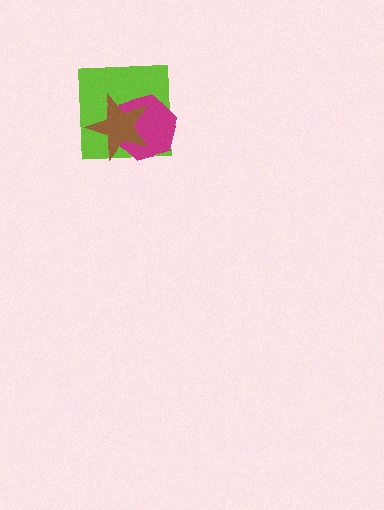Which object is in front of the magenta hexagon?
The brown star is in front of the magenta hexagon.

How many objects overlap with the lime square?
2 objects overlap with the lime square.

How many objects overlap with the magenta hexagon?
2 objects overlap with the magenta hexagon.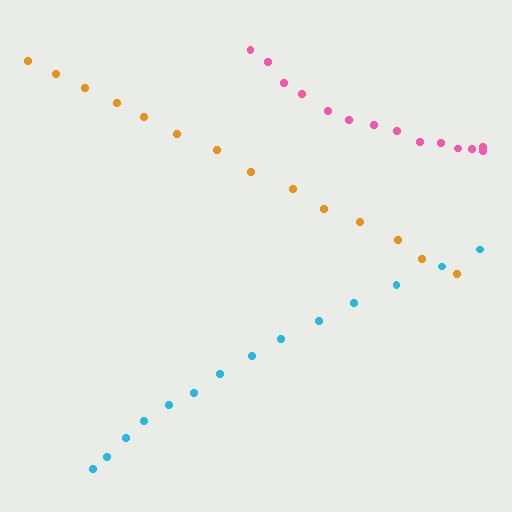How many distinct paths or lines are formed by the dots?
There are 3 distinct paths.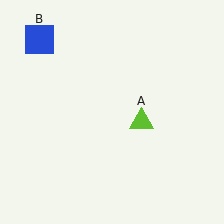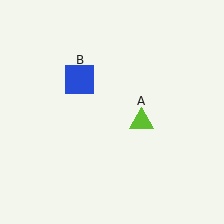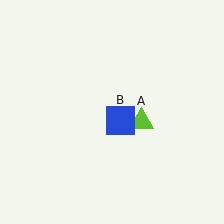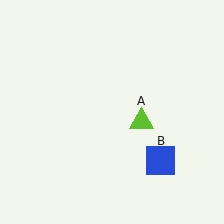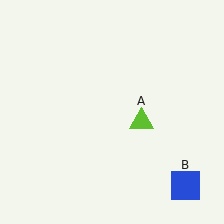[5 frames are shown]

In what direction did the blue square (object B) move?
The blue square (object B) moved down and to the right.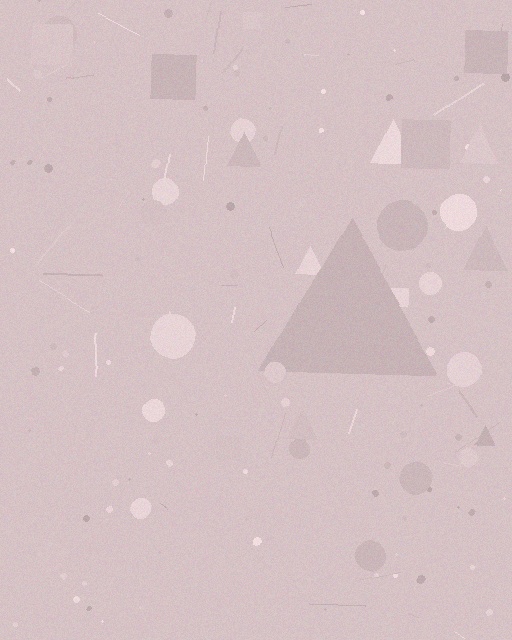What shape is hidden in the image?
A triangle is hidden in the image.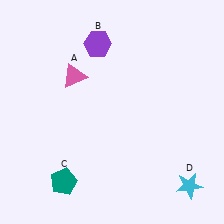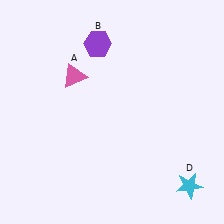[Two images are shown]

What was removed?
The teal pentagon (C) was removed in Image 2.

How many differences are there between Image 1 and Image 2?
There is 1 difference between the two images.